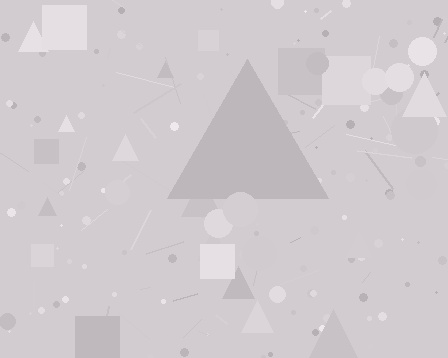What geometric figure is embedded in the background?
A triangle is embedded in the background.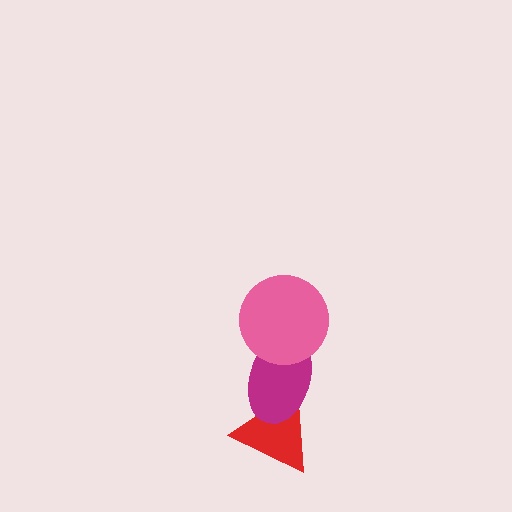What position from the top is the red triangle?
The red triangle is 3rd from the top.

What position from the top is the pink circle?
The pink circle is 1st from the top.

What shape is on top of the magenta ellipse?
The pink circle is on top of the magenta ellipse.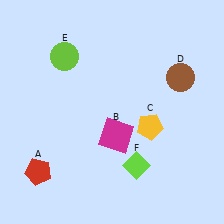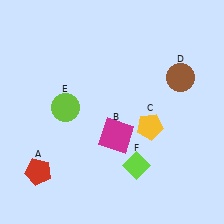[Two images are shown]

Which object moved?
The lime circle (E) moved down.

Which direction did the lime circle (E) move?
The lime circle (E) moved down.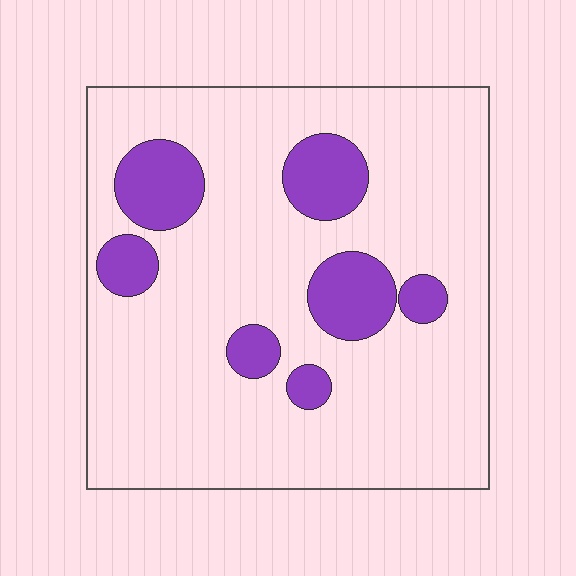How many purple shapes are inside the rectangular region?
7.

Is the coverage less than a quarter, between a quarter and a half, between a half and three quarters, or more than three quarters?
Less than a quarter.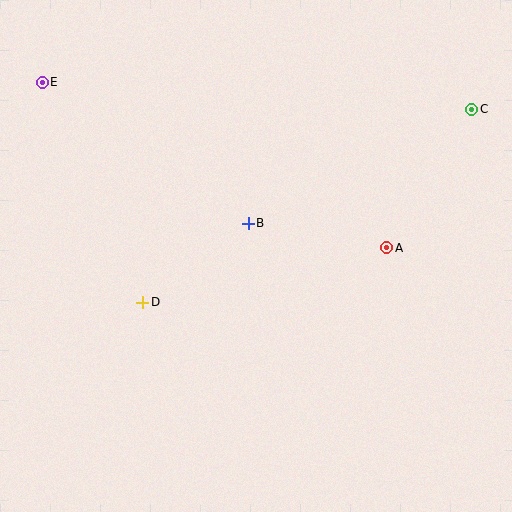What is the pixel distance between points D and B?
The distance between D and B is 132 pixels.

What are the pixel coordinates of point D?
Point D is at (143, 302).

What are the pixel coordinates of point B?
Point B is at (248, 223).